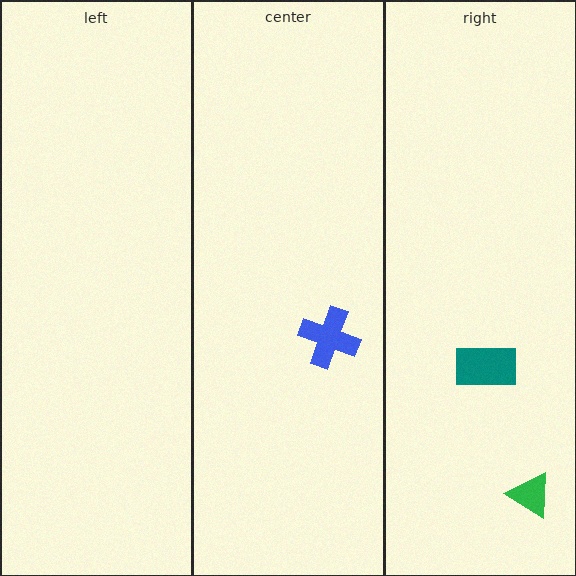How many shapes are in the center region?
1.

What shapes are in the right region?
The green triangle, the teal rectangle.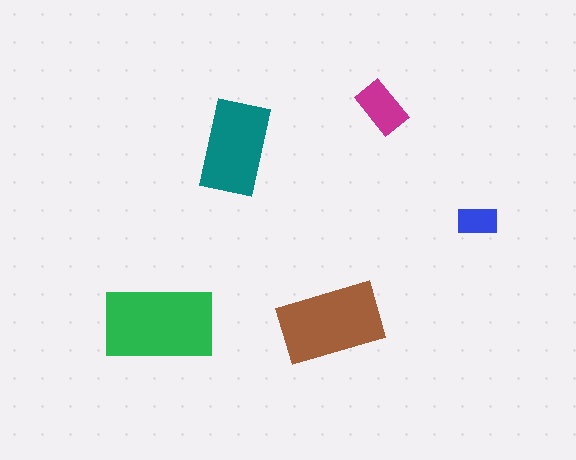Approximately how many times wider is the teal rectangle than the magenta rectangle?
About 2 times wider.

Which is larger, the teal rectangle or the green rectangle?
The green one.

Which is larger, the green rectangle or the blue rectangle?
The green one.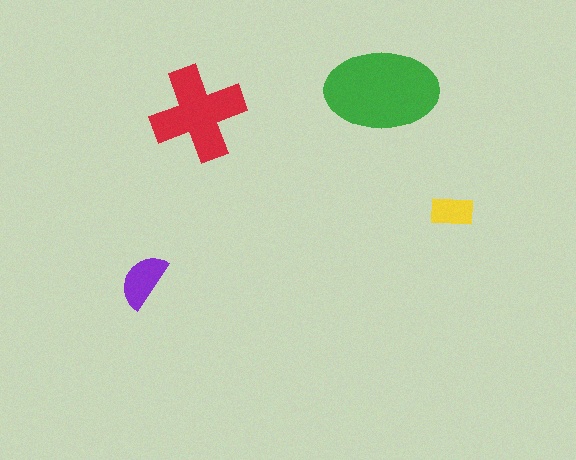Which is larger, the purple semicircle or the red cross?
The red cross.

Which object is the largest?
The green ellipse.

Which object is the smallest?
The yellow rectangle.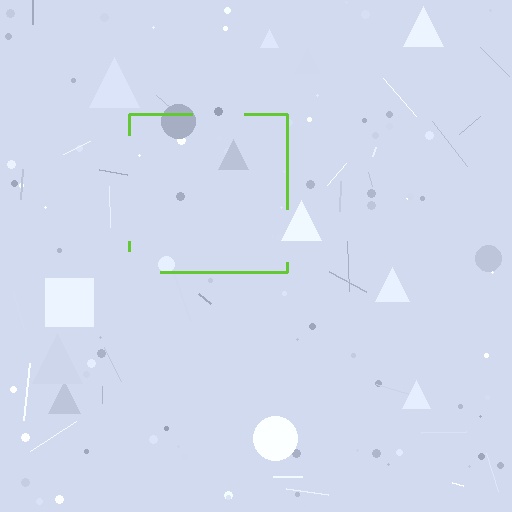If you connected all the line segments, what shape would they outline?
They would outline a square.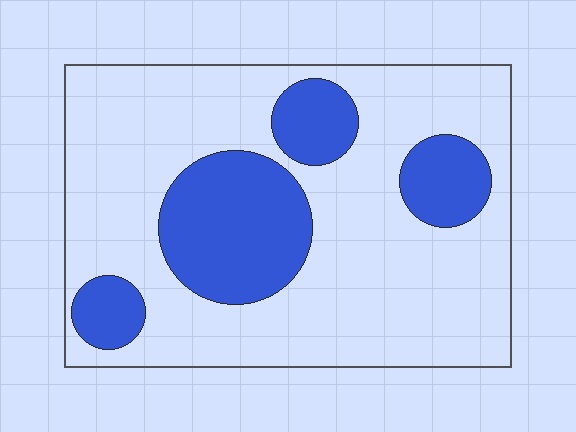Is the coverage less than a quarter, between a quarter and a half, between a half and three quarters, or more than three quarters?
Between a quarter and a half.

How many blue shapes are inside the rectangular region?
4.